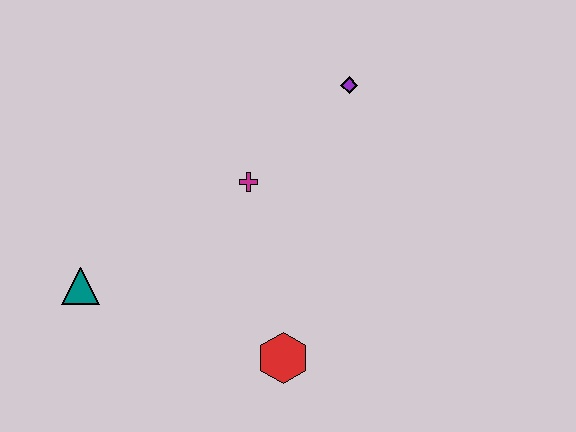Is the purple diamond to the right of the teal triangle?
Yes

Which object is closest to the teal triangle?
The magenta cross is closest to the teal triangle.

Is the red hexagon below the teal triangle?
Yes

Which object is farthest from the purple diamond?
The teal triangle is farthest from the purple diamond.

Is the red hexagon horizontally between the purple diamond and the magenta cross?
Yes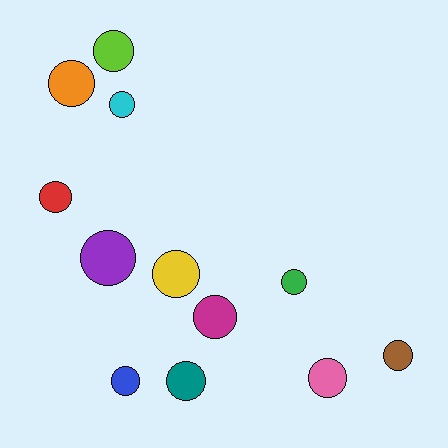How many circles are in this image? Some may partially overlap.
There are 12 circles.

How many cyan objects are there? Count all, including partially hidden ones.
There is 1 cyan object.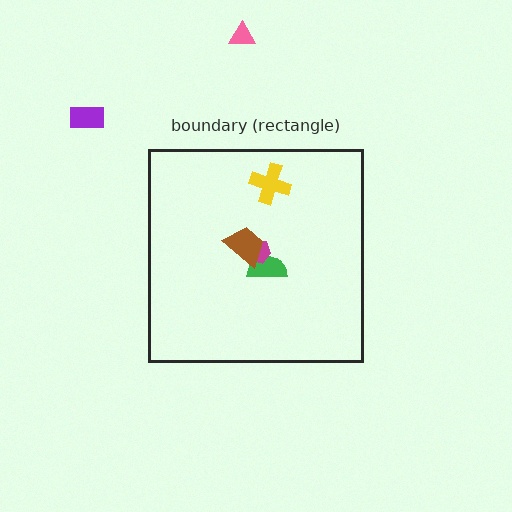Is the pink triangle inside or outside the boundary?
Outside.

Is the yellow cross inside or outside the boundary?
Inside.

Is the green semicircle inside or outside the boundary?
Inside.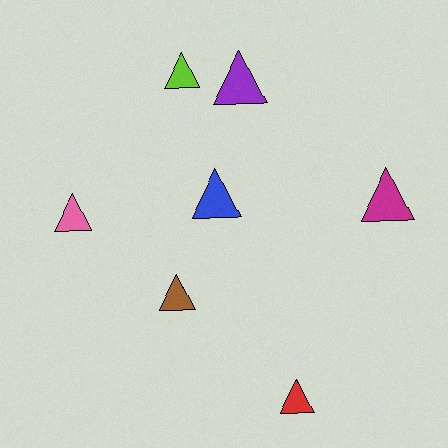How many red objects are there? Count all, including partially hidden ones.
There is 1 red object.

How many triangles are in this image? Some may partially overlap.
There are 7 triangles.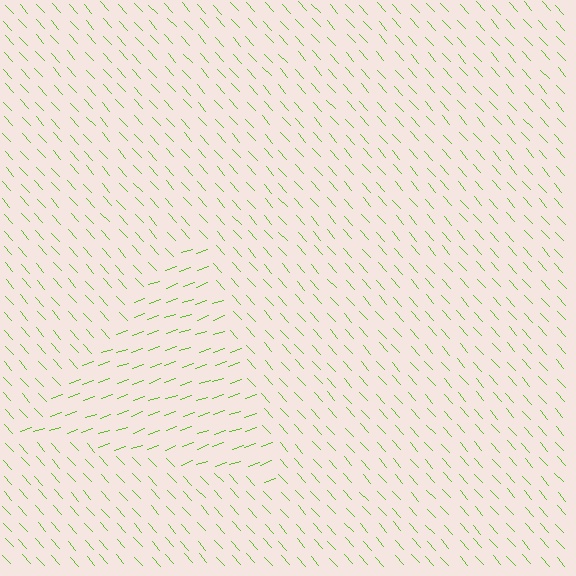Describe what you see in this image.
The image is filled with small lime line segments. A triangle region in the image has lines oriented differently from the surrounding lines, creating a visible texture boundary.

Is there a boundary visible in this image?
Yes, there is a texture boundary formed by a change in line orientation.